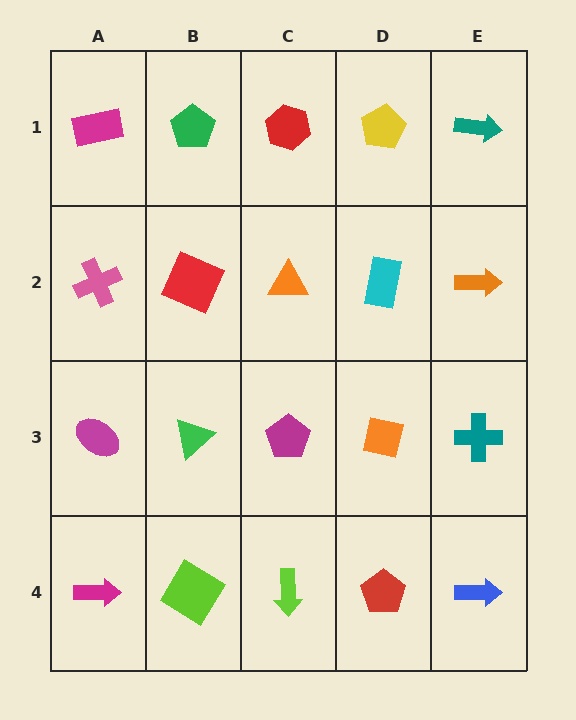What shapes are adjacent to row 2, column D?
A yellow pentagon (row 1, column D), an orange square (row 3, column D), an orange triangle (row 2, column C), an orange arrow (row 2, column E).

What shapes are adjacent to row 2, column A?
A magenta rectangle (row 1, column A), a magenta ellipse (row 3, column A), a red square (row 2, column B).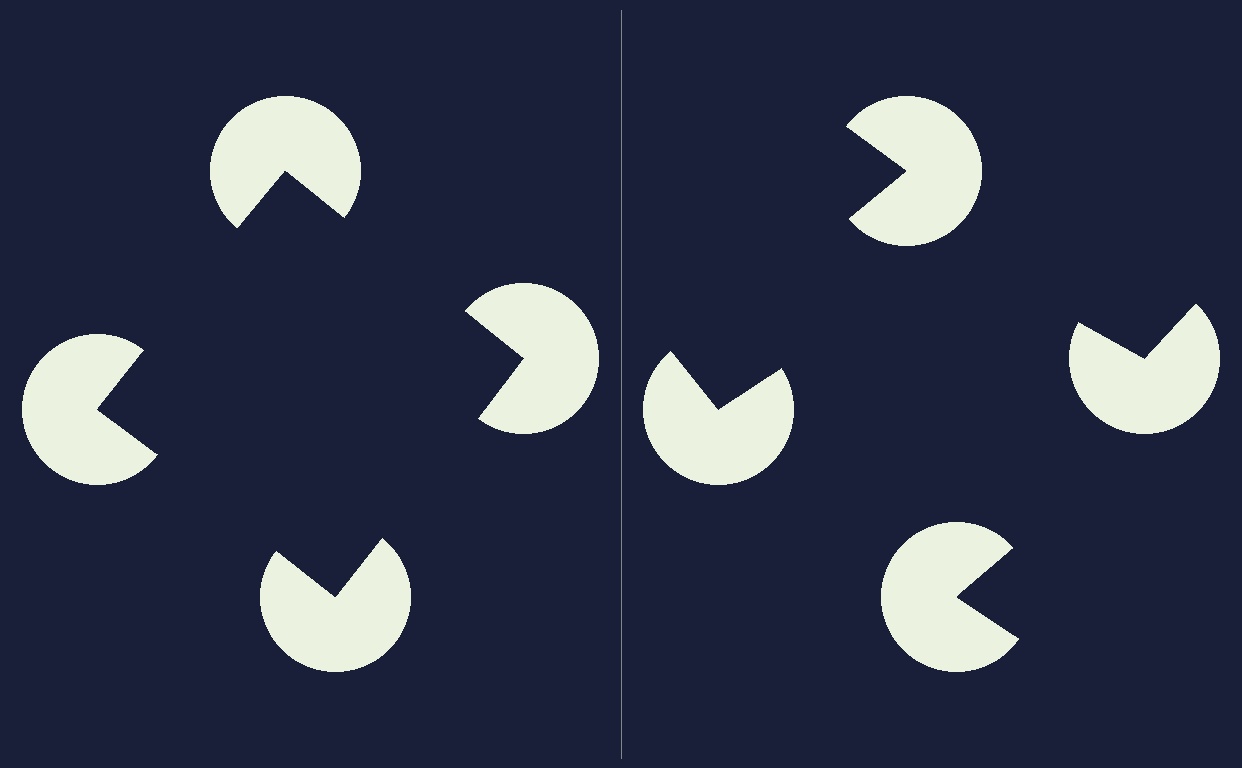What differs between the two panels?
The pac-man discs are positioned identically on both sides; only the wedge orientations differ. On the left they align to a square; on the right they are misaligned.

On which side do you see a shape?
An illusory square appears on the left side. On the right side the wedge cuts are rotated, so no coherent shape forms.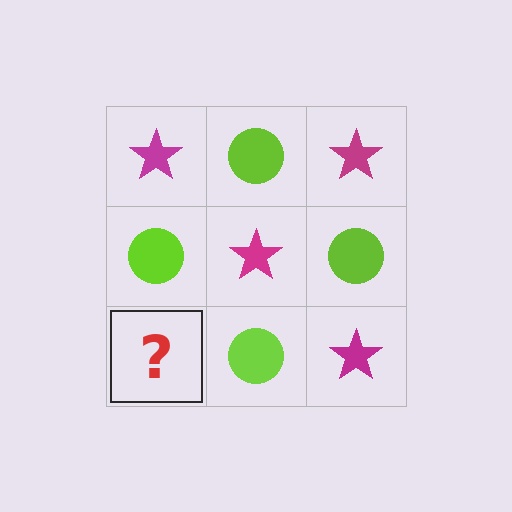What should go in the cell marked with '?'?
The missing cell should contain a magenta star.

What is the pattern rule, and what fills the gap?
The rule is that it alternates magenta star and lime circle in a checkerboard pattern. The gap should be filled with a magenta star.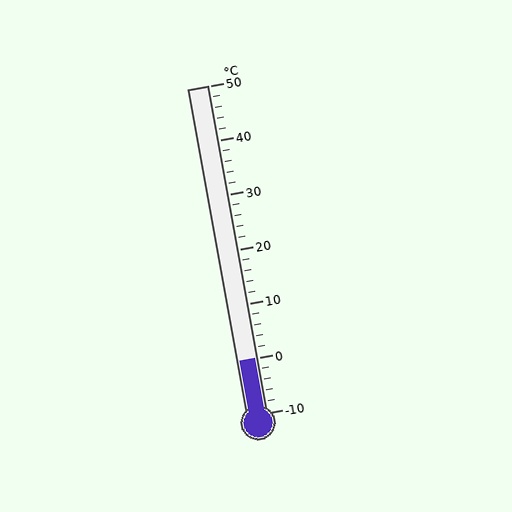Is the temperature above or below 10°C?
The temperature is below 10°C.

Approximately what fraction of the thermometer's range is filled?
The thermometer is filled to approximately 15% of its range.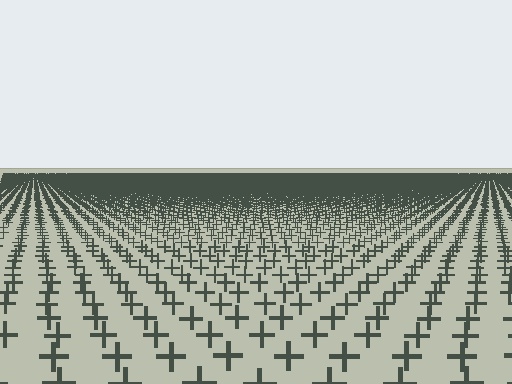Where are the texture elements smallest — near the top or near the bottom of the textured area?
Near the top.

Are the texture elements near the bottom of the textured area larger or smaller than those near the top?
Larger. Near the bottom, elements are closer to the viewer and appear at a bigger on-screen size.